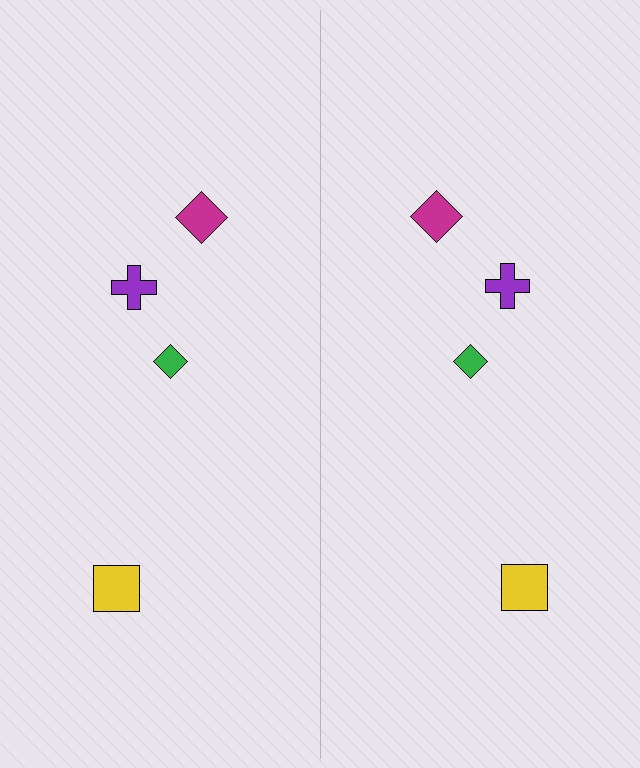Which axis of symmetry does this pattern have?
The pattern has a vertical axis of symmetry running through the center of the image.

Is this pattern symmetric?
Yes, this pattern has bilateral (reflection) symmetry.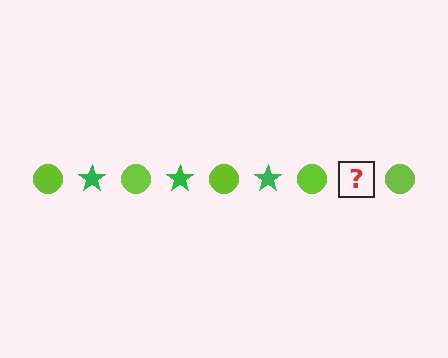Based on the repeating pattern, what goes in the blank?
The blank should be a green star.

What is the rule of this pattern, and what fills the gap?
The rule is that the pattern alternates between lime circle and green star. The gap should be filled with a green star.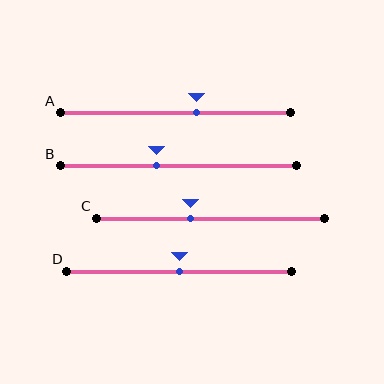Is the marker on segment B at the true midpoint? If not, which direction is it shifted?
No, the marker on segment B is shifted to the left by about 9% of the segment length.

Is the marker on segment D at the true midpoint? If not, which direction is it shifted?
Yes, the marker on segment D is at the true midpoint.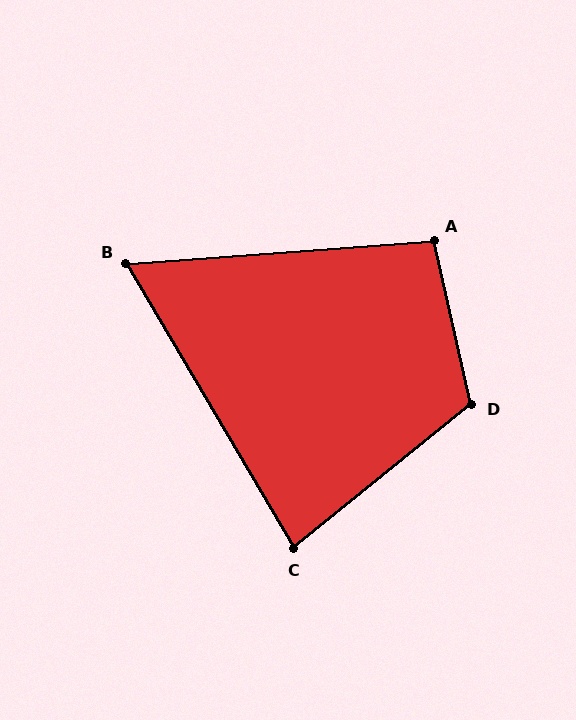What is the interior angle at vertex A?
Approximately 98 degrees (obtuse).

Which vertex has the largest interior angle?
D, at approximately 116 degrees.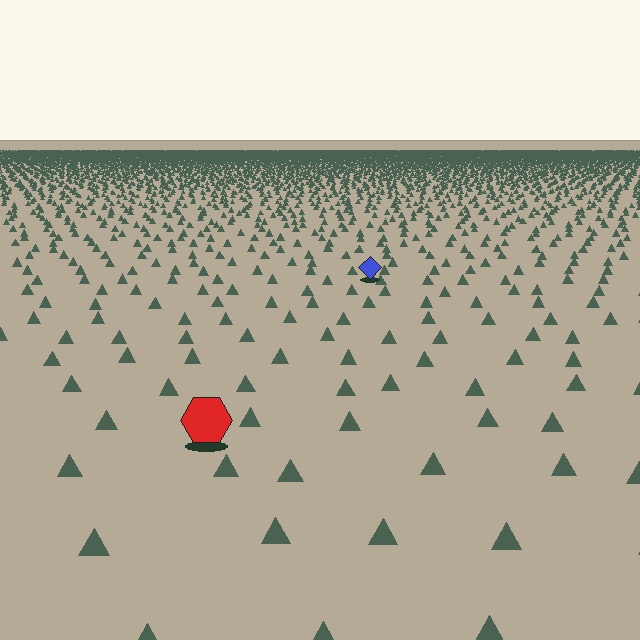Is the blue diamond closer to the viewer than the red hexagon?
No. The red hexagon is closer — you can tell from the texture gradient: the ground texture is coarser near it.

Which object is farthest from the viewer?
The blue diamond is farthest from the viewer. It appears smaller and the ground texture around it is denser.